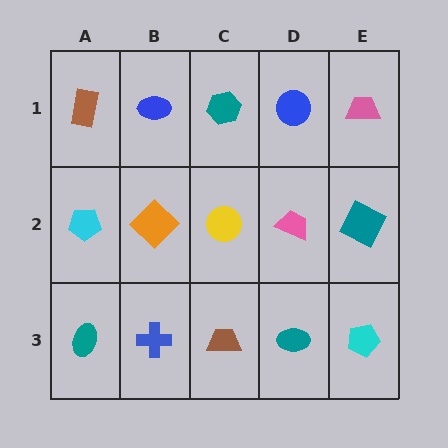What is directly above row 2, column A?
A brown rectangle.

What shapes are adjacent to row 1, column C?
A yellow circle (row 2, column C), a blue ellipse (row 1, column B), a blue circle (row 1, column D).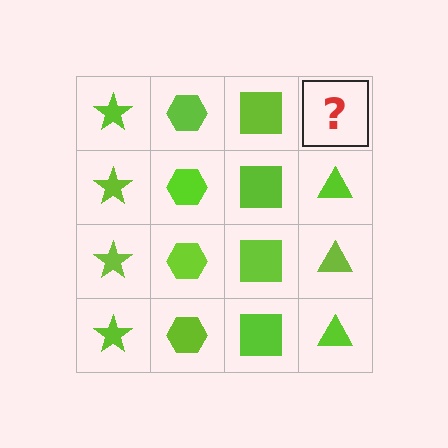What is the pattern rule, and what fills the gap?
The rule is that each column has a consistent shape. The gap should be filled with a lime triangle.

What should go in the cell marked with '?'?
The missing cell should contain a lime triangle.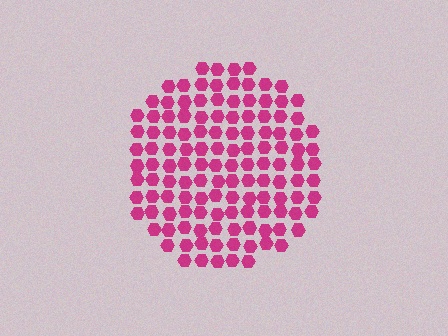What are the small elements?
The small elements are hexagons.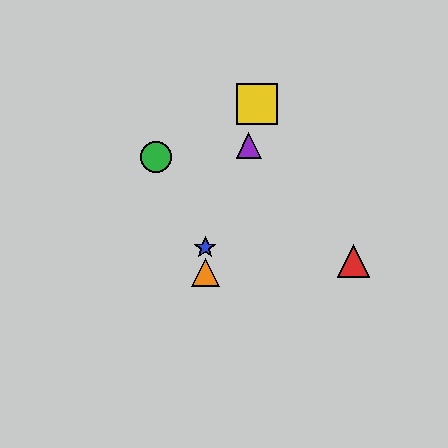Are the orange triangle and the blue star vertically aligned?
Yes, both are at x≈205.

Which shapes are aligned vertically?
The blue star, the orange triangle are aligned vertically.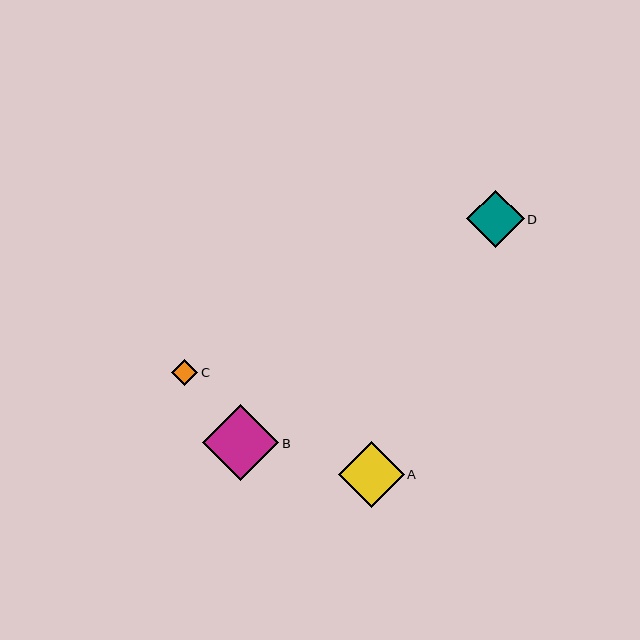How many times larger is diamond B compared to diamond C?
Diamond B is approximately 2.9 times the size of diamond C.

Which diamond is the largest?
Diamond B is the largest with a size of approximately 76 pixels.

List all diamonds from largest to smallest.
From largest to smallest: B, A, D, C.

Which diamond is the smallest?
Diamond C is the smallest with a size of approximately 26 pixels.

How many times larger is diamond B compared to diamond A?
Diamond B is approximately 1.2 times the size of diamond A.